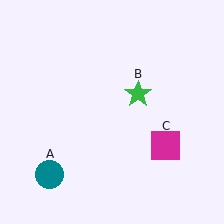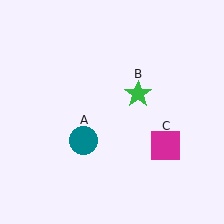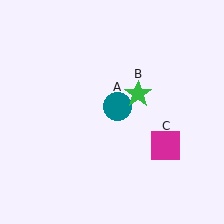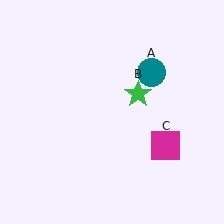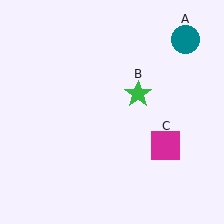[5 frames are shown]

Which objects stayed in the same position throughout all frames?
Green star (object B) and magenta square (object C) remained stationary.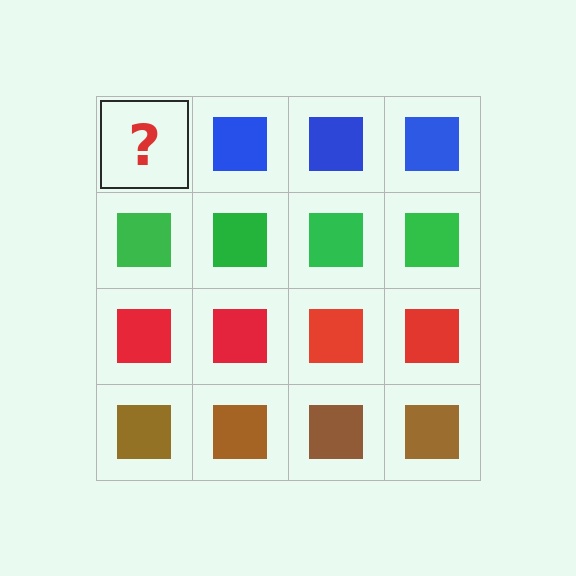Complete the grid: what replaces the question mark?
The question mark should be replaced with a blue square.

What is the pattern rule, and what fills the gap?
The rule is that each row has a consistent color. The gap should be filled with a blue square.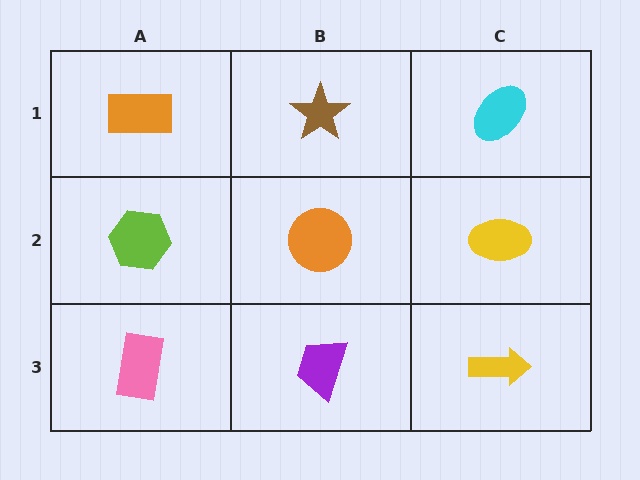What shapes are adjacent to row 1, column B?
An orange circle (row 2, column B), an orange rectangle (row 1, column A), a cyan ellipse (row 1, column C).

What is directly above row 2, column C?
A cyan ellipse.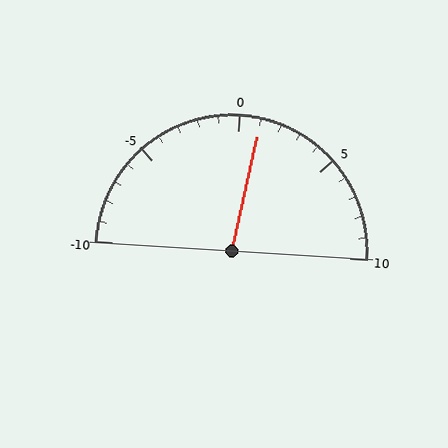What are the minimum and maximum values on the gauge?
The gauge ranges from -10 to 10.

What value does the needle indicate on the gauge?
The needle indicates approximately 1.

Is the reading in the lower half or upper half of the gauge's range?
The reading is in the upper half of the range (-10 to 10).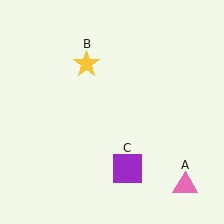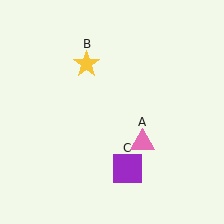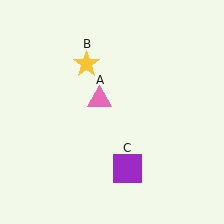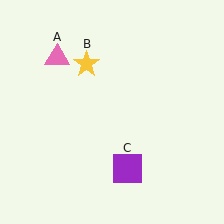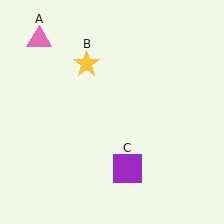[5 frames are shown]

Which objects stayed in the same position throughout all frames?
Yellow star (object B) and purple square (object C) remained stationary.